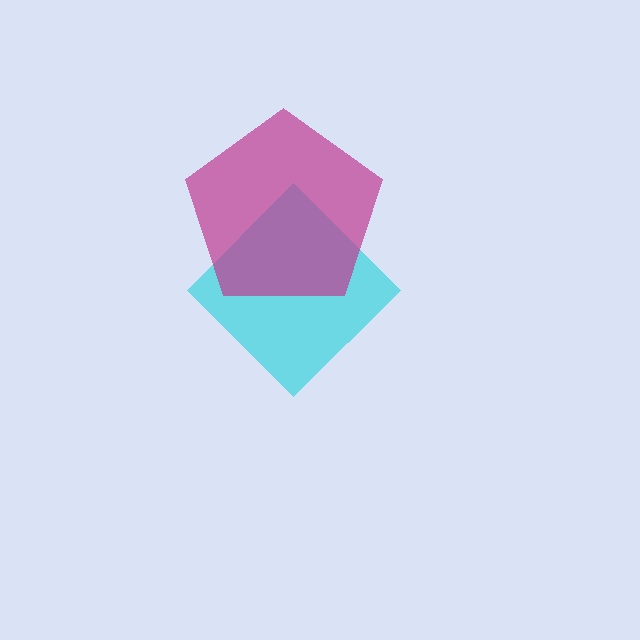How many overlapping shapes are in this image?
There are 2 overlapping shapes in the image.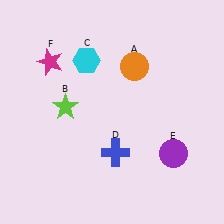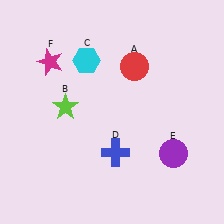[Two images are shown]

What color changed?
The circle (A) changed from orange in Image 1 to red in Image 2.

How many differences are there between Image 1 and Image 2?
There is 1 difference between the two images.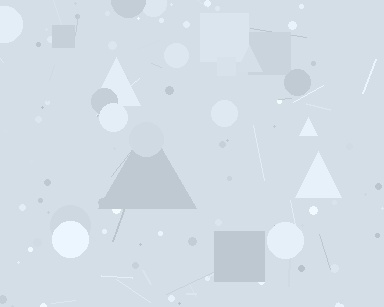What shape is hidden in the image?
A triangle is hidden in the image.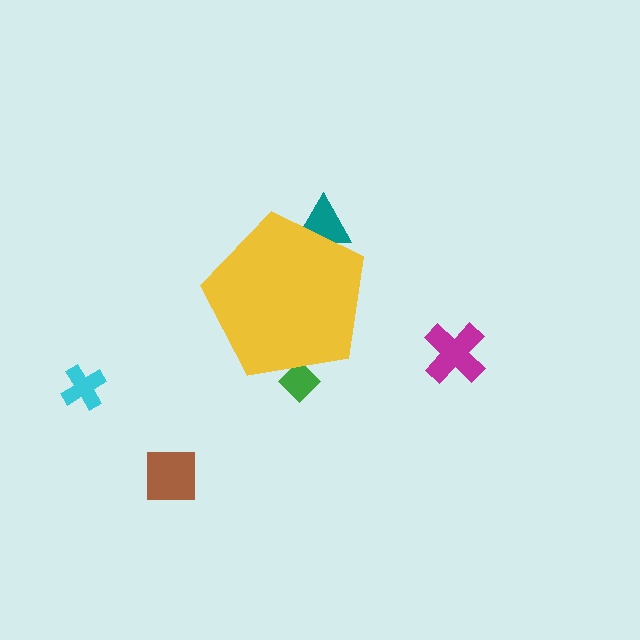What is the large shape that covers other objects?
A yellow pentagon.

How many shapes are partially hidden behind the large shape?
2 shapes are partially hidden.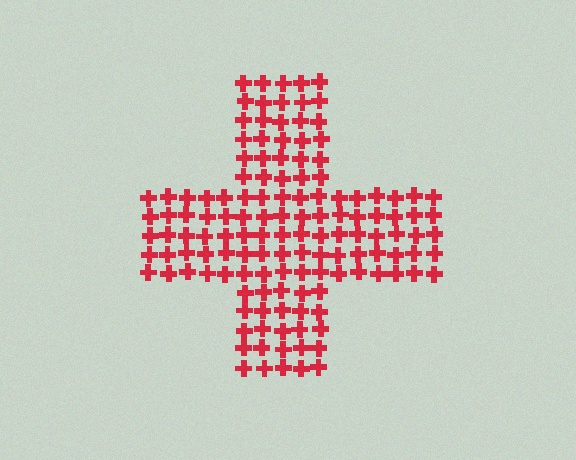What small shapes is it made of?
It is made of small crosses.